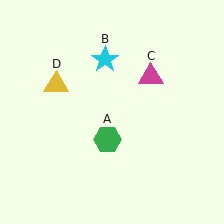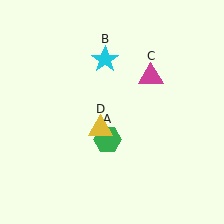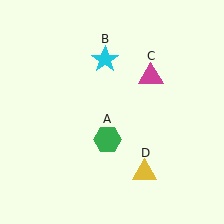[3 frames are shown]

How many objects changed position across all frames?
1 object changed position: yellow triangle (object D).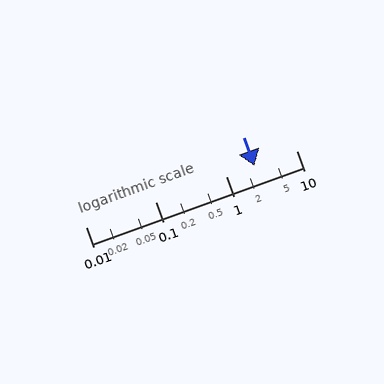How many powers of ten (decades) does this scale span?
The scale spans 3 decades, from 0.01 to 10.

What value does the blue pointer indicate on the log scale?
The pointer indicates approximately 2.5.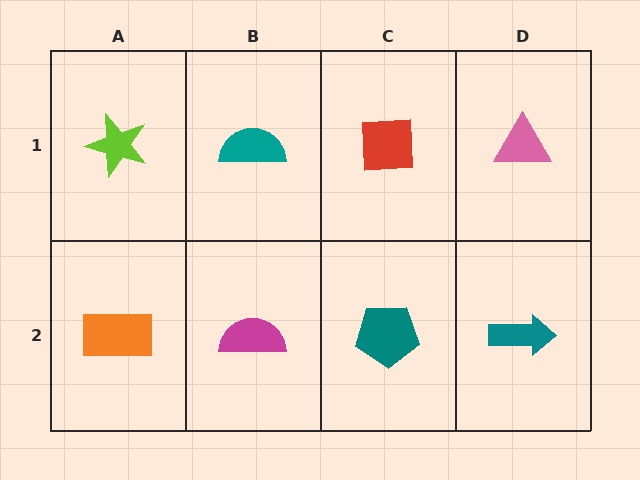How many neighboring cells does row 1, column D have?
2.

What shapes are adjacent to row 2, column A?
A lime star (row 1, column A), a magenta semicircle (row 2, column B).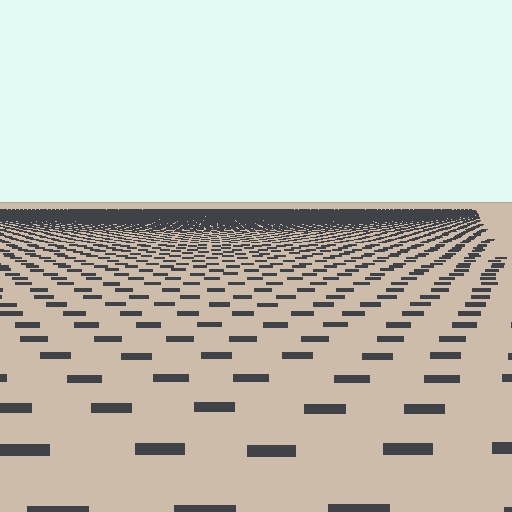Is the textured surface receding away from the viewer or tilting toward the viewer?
The surface is receding away from the viewer. Texture elements get smaller and denser toward the top.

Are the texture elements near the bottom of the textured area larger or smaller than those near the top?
Larger. Near the bottom, elements are closer to the viewer and appear at a bigger on-screen size.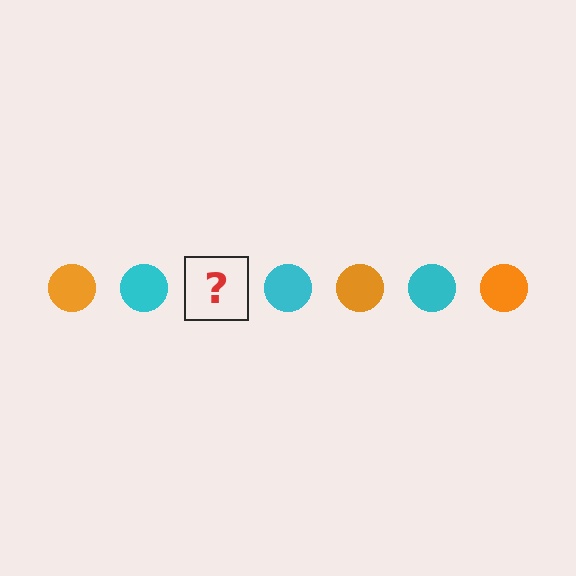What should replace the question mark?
The question mark should be replaced with an orange circle.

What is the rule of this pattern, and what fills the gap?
The rule is that the pattern cycles through orange, cyan circles. The gap should be filled with an orange circle.